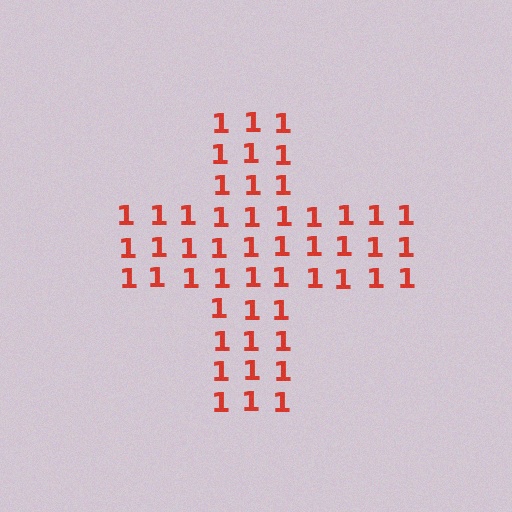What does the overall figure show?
The overall figure shows a cross.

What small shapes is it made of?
It is made of small digit 1's.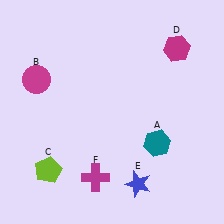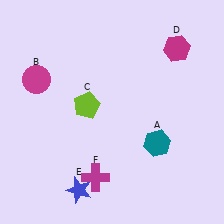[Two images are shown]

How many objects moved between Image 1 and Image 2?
2 objects moved between the two images.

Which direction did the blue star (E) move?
The blue star (E) moved left.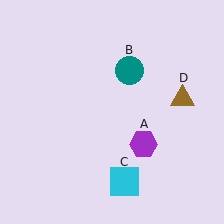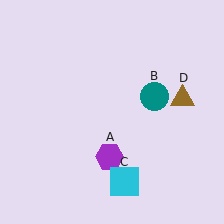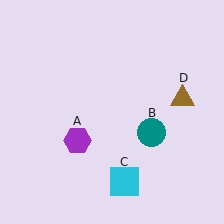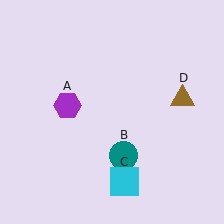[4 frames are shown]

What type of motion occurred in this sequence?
The purple hexagon (object A), teal circle (object B) rotated clockwise around the center of the scene.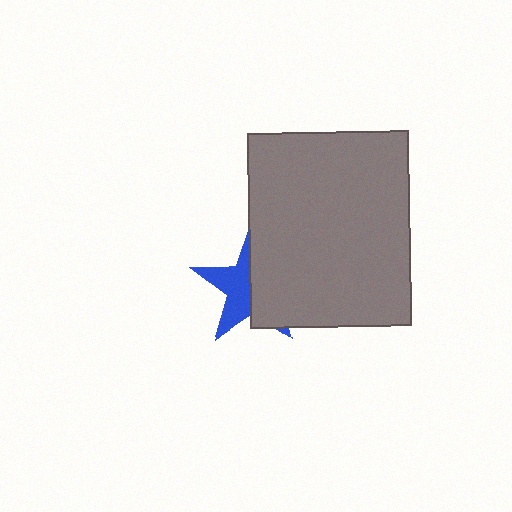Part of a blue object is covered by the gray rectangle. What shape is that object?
It is a star.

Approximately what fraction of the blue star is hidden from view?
Roughly 53% of the blue star is hidden behind the gray rectangle.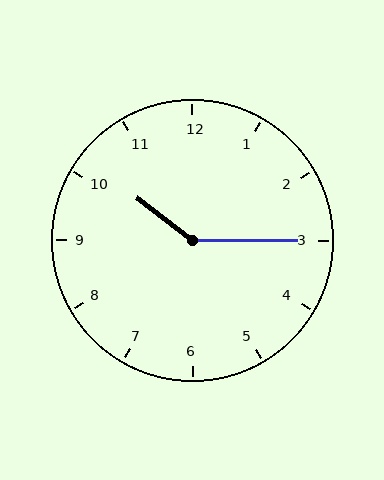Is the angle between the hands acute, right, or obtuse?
It is obtuse.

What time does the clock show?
10:15.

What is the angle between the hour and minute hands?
Approximately 142 degrees.